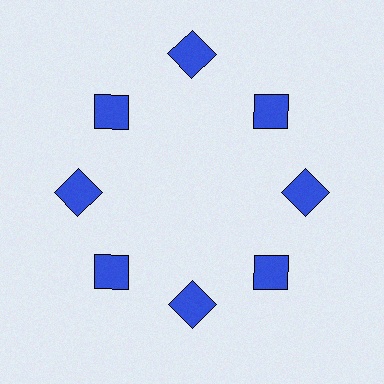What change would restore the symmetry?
The symmetry would be restored by moving it inward, back onto the ring so that all 8 diamonds sit at equal angles and equal distance from the center.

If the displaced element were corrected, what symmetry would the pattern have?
It would have 8-fold rotational symmetry — the pattern would map onto itself every 45 degrees.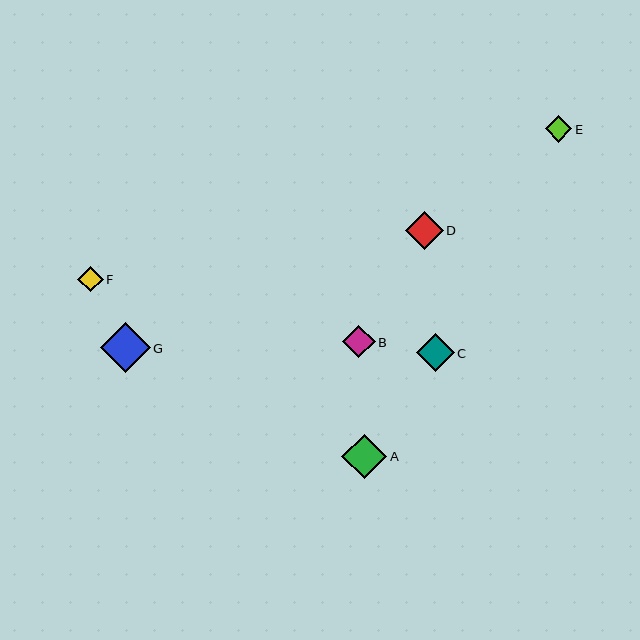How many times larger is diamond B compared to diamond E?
Diamond B is approximately 1.2 times the size of diamond E.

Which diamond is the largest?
Diamond G is the largest with a size of approximately 50 pixels.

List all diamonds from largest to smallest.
From largest to smallest: G, A, C, D, B, E, F.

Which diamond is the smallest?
Diamond F is the smallest with a size of approximately 25 pixels.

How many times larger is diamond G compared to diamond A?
Diamond G is approximately 1.1 times the size of diamond A.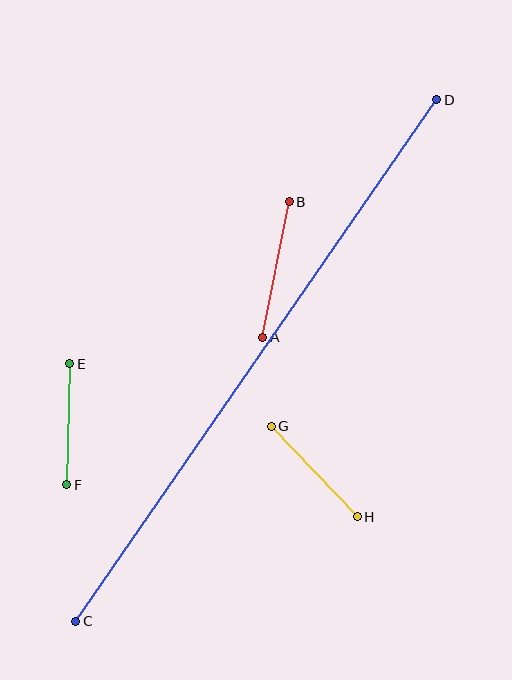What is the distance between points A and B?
The distance is approximately 138 pixels.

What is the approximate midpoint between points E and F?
The midpoint is at approximately (68, 424) pixels.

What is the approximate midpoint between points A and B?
The midpoint is at approximately (276, 270) pixels.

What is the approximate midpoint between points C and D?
The midpoint is at approximately (256, 361) pixels.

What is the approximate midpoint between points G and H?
The midpoint is at approximately (314, 471) pixels.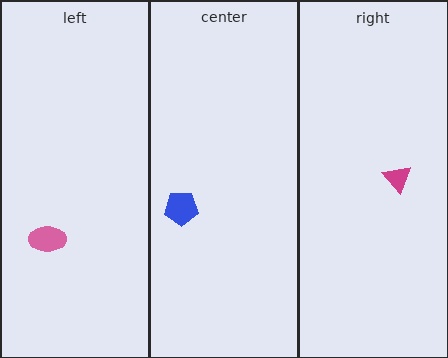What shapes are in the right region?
The magenta triangle.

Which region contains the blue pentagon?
The center region.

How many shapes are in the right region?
1.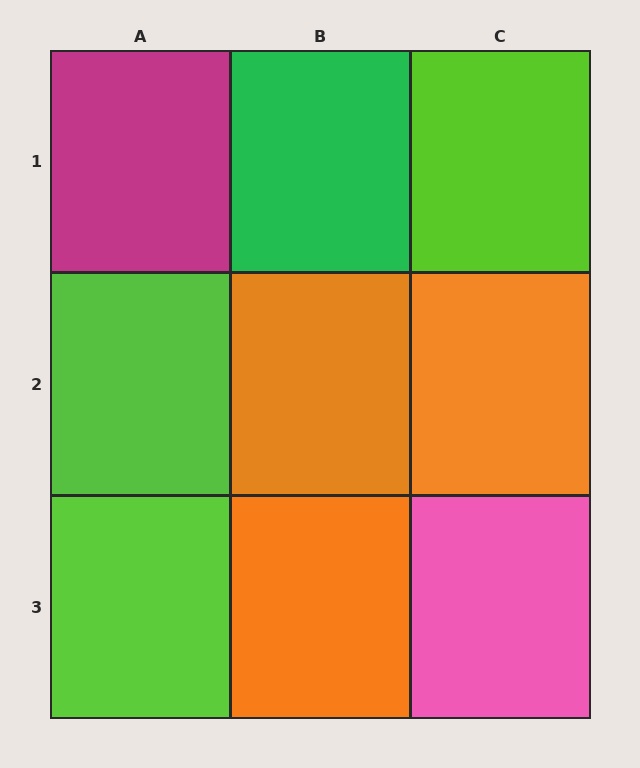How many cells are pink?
1 cell is pink.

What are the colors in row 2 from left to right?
Lime, orange, orange.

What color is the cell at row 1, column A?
Magenta.